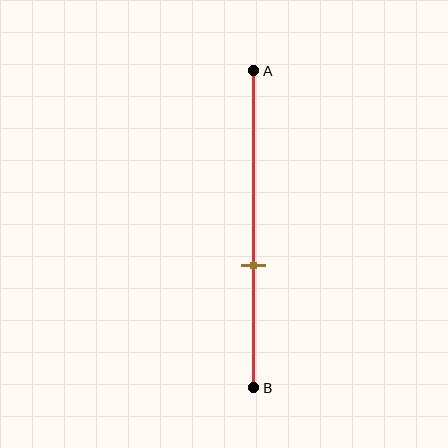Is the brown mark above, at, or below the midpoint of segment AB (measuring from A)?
The brown mark is below the midpoint of segment AB.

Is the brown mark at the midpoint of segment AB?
No, the mark is at about 60% from A, not at the 50% midpoint.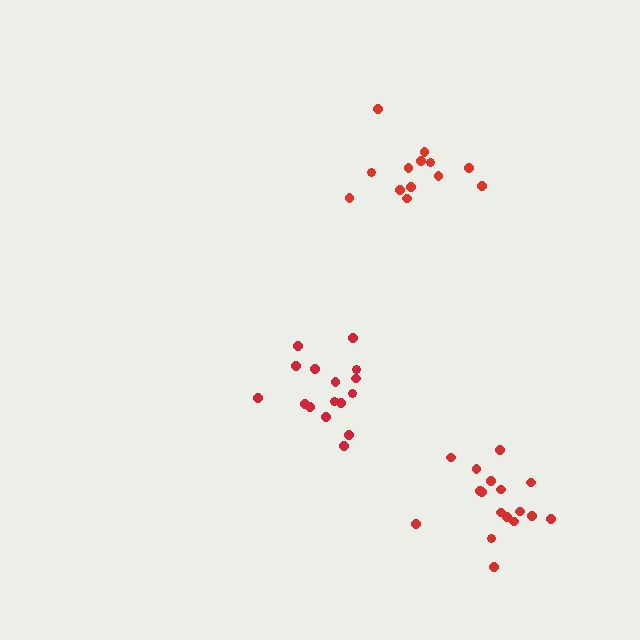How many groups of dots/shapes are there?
There are 3 groups.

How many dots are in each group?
Group 1: 13 dots, Group 2: 17 dots, Group 3: 16 dots (46 total).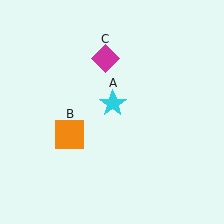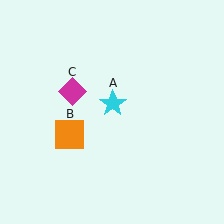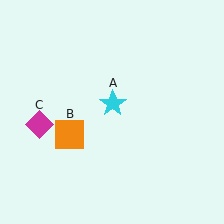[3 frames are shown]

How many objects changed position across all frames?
1 object changed position: magenta diamond (object C).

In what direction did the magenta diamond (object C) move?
The magenta diamond (object C) moved down and to the left.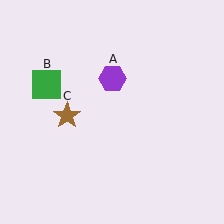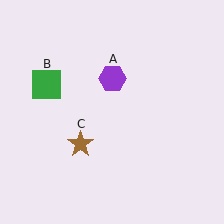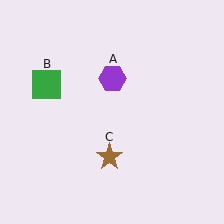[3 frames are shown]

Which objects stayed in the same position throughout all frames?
Purple hexagon (object A) and green square (object B) remained stationary.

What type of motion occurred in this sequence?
The brown star (object C) rotated counterclockwise around the center of the scene.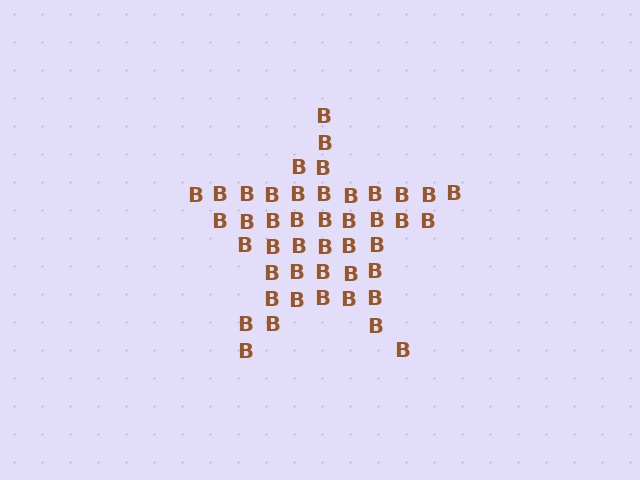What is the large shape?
The large shape is a star.